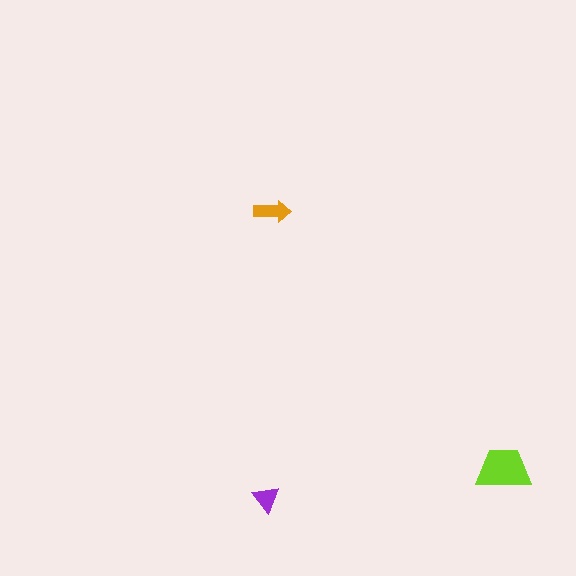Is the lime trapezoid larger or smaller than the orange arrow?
Larger.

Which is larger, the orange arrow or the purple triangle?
The orange arrow.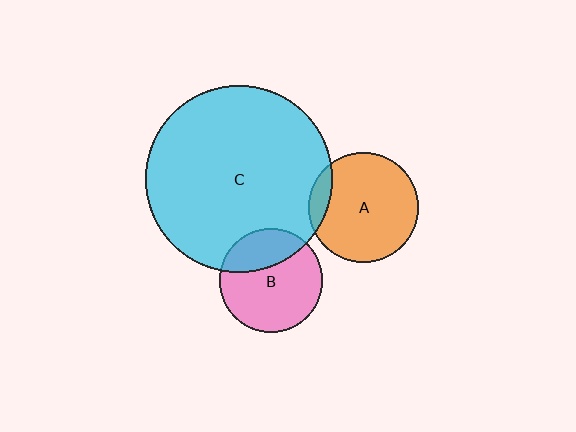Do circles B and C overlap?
Yes.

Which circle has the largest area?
Circle C (cyan).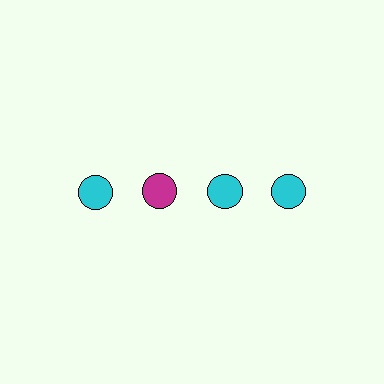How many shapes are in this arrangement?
There are 4 shapes arranged in a grid pattern.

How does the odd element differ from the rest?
It has a different color: magenta instead of cyan.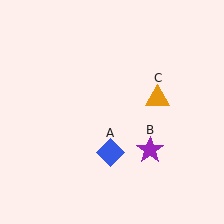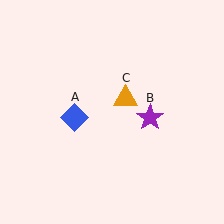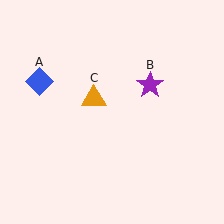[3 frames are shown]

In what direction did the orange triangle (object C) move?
The orange triangle (object C) moved left.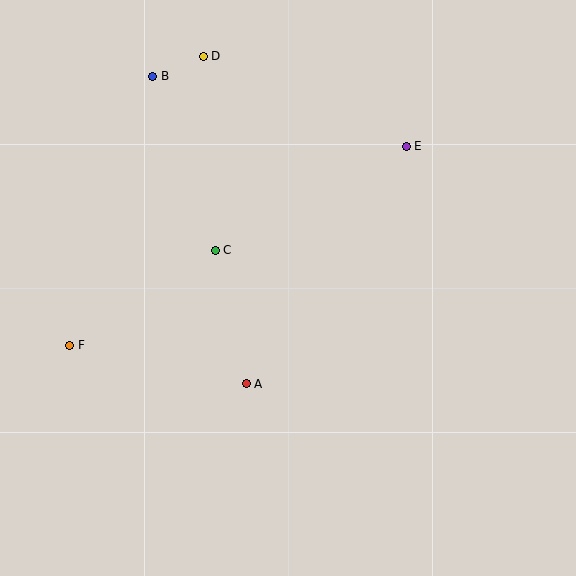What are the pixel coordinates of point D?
Point D is at (203, 56).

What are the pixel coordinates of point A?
Point A is at (246, 384).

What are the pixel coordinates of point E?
Point E is at (406, 146).